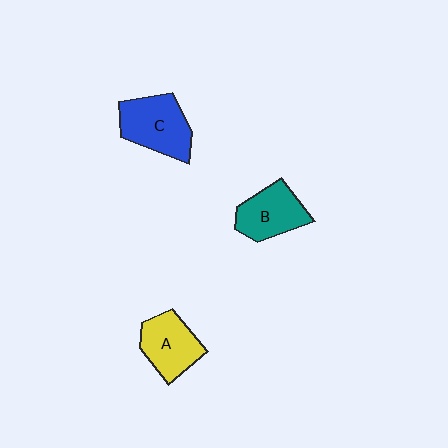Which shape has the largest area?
Shape C (blue).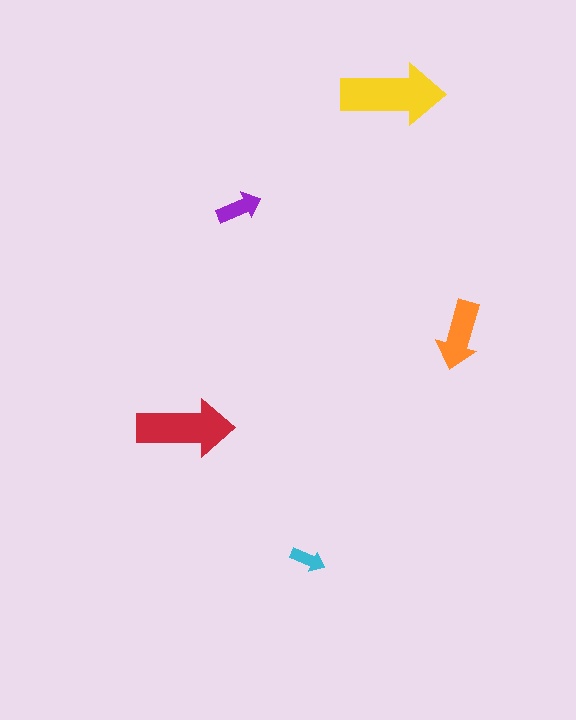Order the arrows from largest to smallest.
the yellow one, the red one, the orange one, the purple one, the cyan one.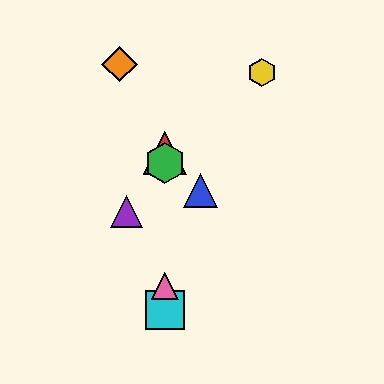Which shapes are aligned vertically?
The red triangle, the green hexagon, the cyan square, the pink triangle are aligned vertically.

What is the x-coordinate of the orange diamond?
The orange diamond is at x≈120.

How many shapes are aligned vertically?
4 shapes (the red triangle, the green hexagon, the cyan square, the pink triangle) are aligned vertically.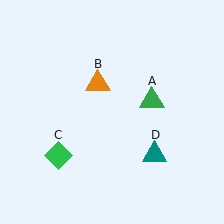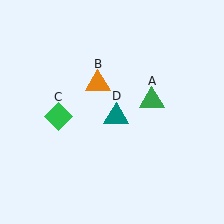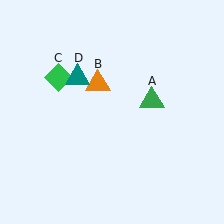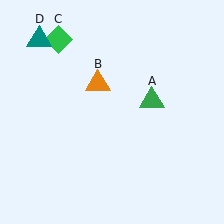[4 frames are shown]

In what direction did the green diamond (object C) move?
The green diamond (object C) moved up.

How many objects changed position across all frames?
2 objects changed position: green diamond (object C), teal triangle (object D).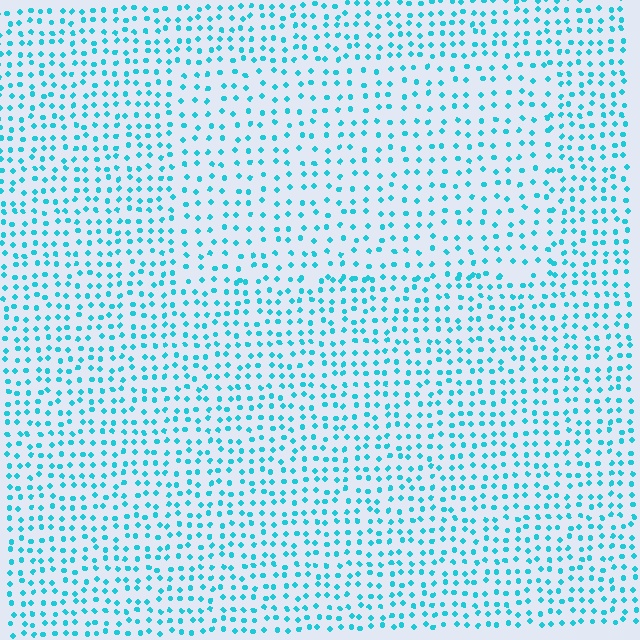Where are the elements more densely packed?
The elements are more densely packed outside the rectangle boundary.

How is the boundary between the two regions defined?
The boundary is defined by a change in element density (approximately 1.5x ratio). All elements are the same color, size, and shape.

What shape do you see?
I see a rectangle.